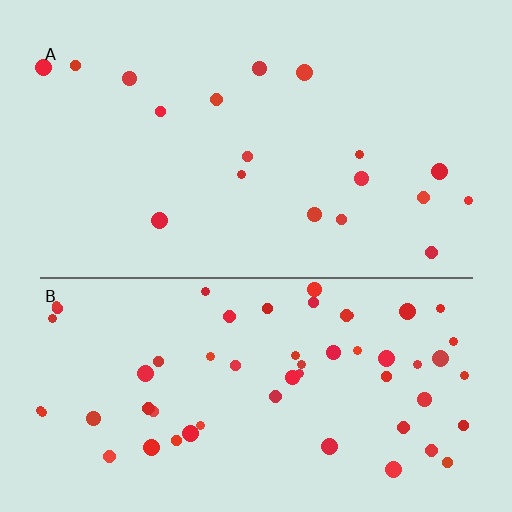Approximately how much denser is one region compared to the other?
Approximately 3.1× — region B over region A.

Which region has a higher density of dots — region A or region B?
B (the bottom).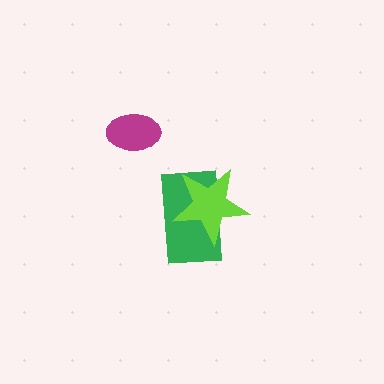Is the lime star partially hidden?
No, no other shape covers it.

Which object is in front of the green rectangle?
The lime star is in front of the green rectangle.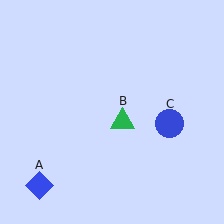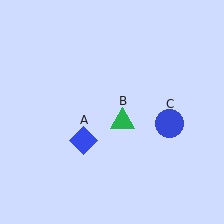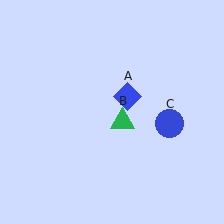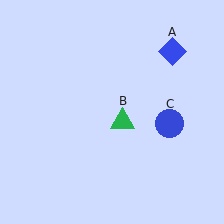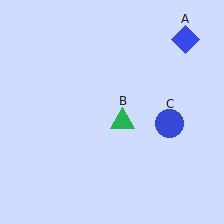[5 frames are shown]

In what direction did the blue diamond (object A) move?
The blue diamond (object A) moved up and to the right.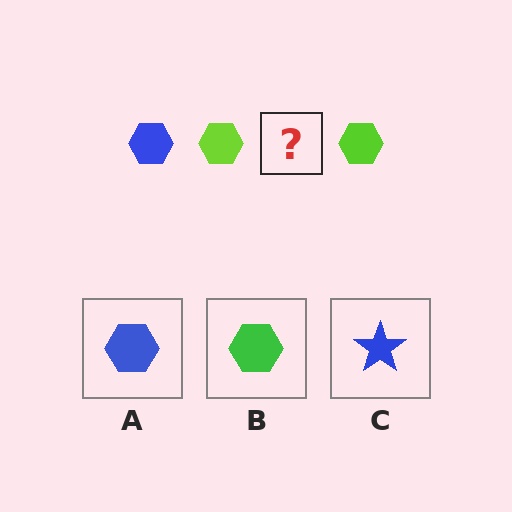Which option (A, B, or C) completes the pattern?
A.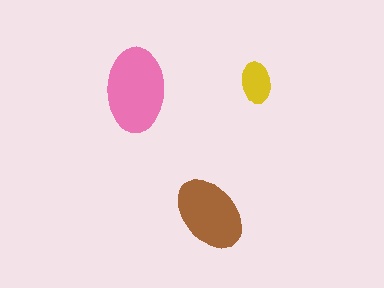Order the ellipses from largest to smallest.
the pink one, the brown one, the yellow one.